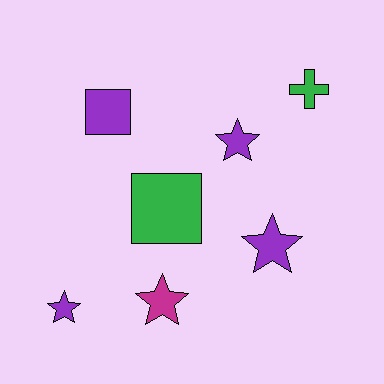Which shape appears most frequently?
Star, with 4 objects.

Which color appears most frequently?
Purple, with 4 objects.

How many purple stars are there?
There are 3 purple stars.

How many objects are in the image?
There are 7 objects.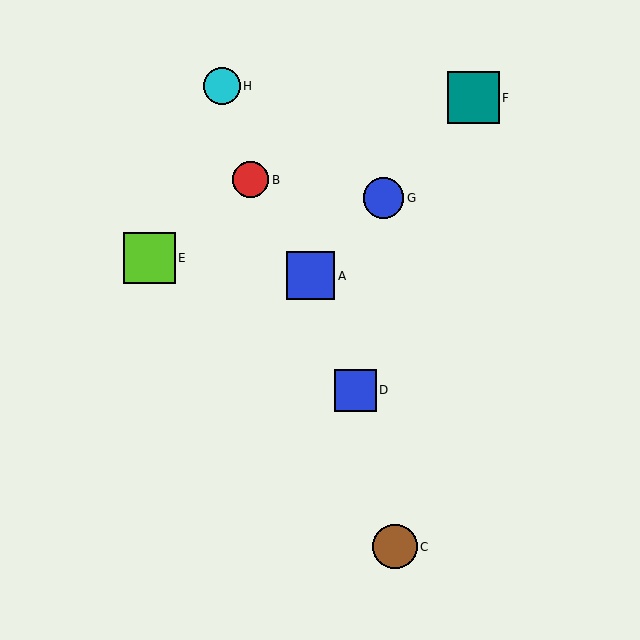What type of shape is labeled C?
Shape C is a brown circle.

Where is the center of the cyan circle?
The center of the cyan circle is at (222, 86).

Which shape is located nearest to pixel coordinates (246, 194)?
The red circle (labeled B) at (251, 180) is nearest to that location.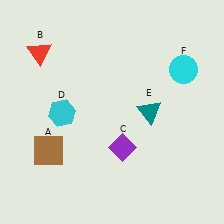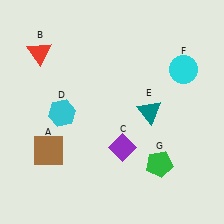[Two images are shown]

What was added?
A green pentagon (G) was added in Image 2.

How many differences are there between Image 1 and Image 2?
There is 1 difference between the two images.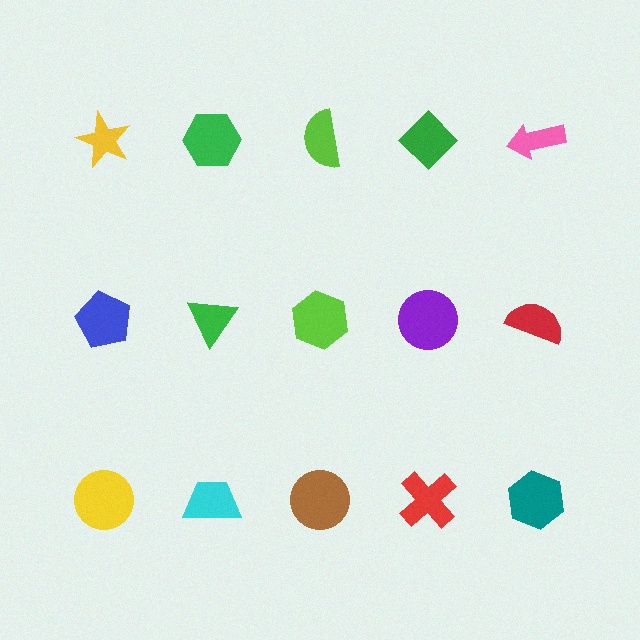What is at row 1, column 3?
A lime semicircle.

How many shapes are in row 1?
5 shapes.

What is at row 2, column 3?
A lime hexagon.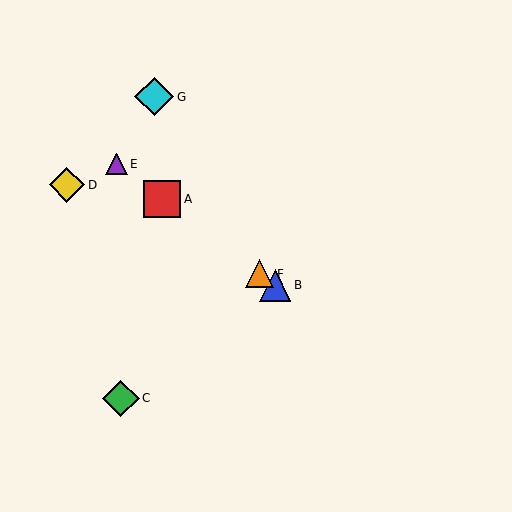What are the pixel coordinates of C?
Object C is at (121, 399).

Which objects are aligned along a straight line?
Objects A, B, E, F are aligned along a straight line.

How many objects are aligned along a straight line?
4 objects (A, B, E, F) are aligned along a straight line.